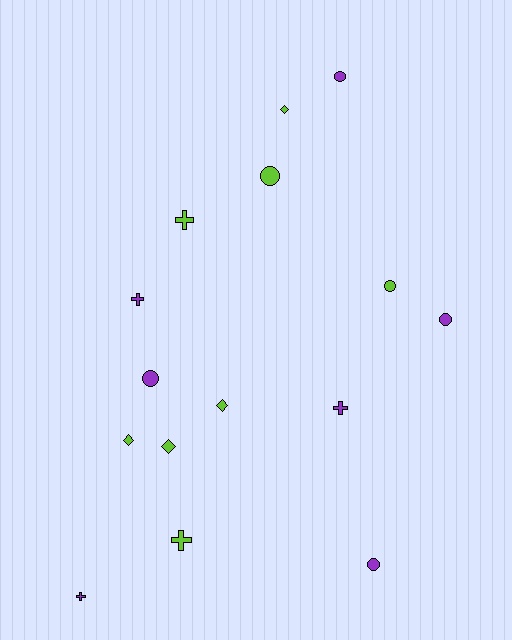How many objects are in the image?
There are 15 objects.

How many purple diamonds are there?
There are no purple diamonds.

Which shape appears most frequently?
Circle, with 6 objects.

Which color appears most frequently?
Lime, with 8 objects.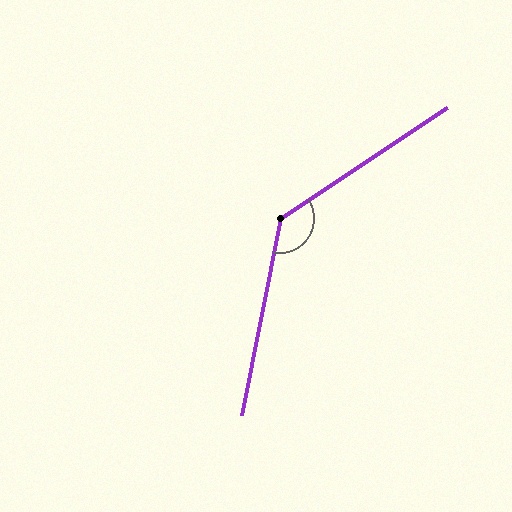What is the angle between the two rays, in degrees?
Approximately 135 degrees.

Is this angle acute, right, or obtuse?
It is obtuse.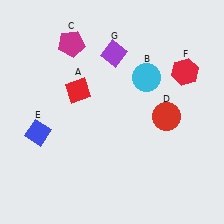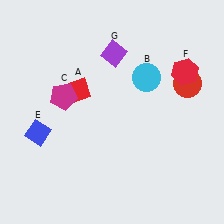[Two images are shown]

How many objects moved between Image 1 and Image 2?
2 objects moved between the two images.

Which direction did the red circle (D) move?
The red circle (D) moved up.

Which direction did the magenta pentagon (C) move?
The magenta pentagon (C) moved down.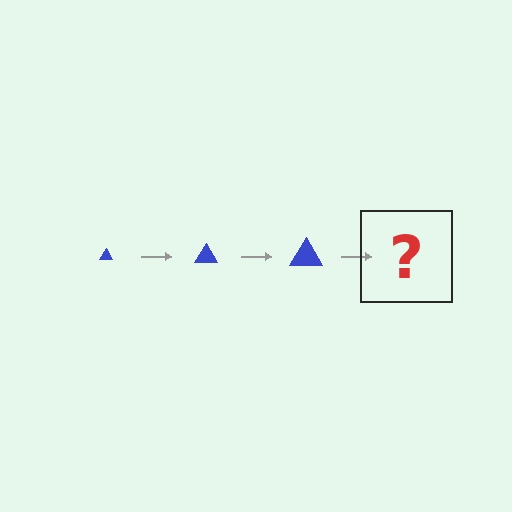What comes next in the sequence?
The next element should be a blue triangle, larger than the previous one.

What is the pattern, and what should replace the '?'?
The pattern is that the triangle gets progressively larger each step. The '?' should be a blue triangle, larger than the previous one.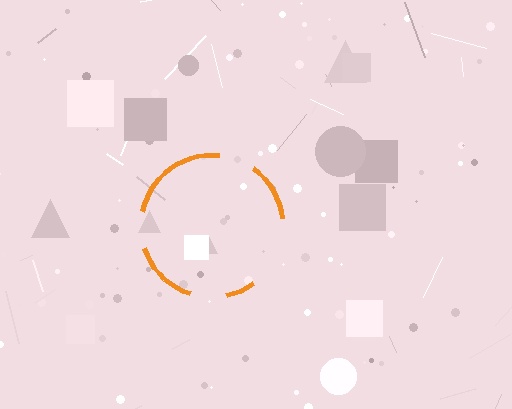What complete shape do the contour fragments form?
The contour fragments form a circle.